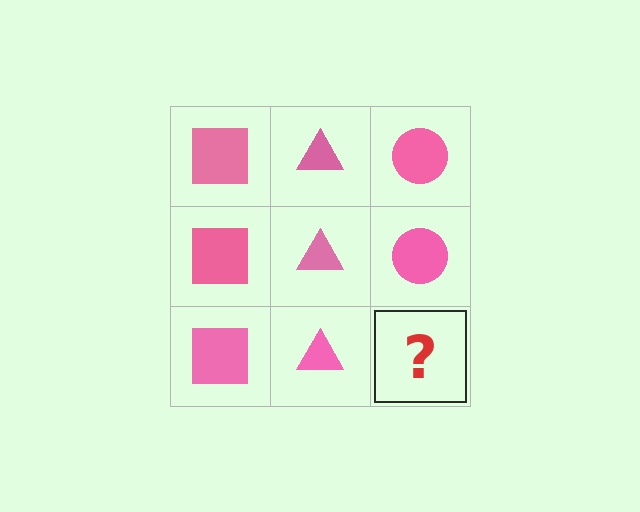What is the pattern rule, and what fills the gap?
The rule is that each column has a consistent shape. The gap should be filled with a pink circle.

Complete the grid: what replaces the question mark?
The question mark should be replaced with a pink circle.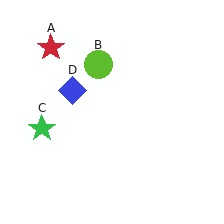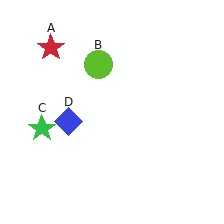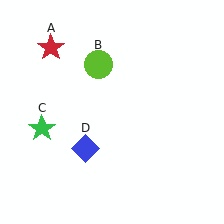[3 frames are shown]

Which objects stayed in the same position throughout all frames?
Red star (object A) and lime circle (object B) and green star (object C) remained stationary.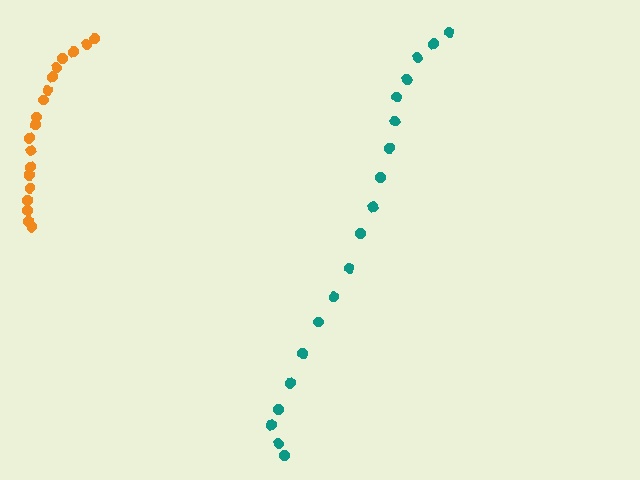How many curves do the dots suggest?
There are 2 distinct paths.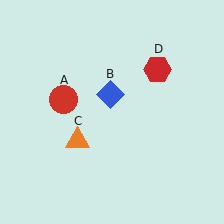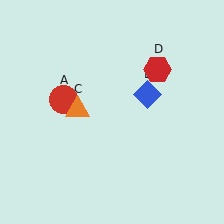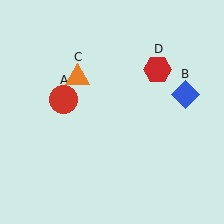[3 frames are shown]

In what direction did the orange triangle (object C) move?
The orange triangle (object C) moved up.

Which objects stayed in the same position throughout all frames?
Red circle (object A) and red hexagon (object D) remained stationary.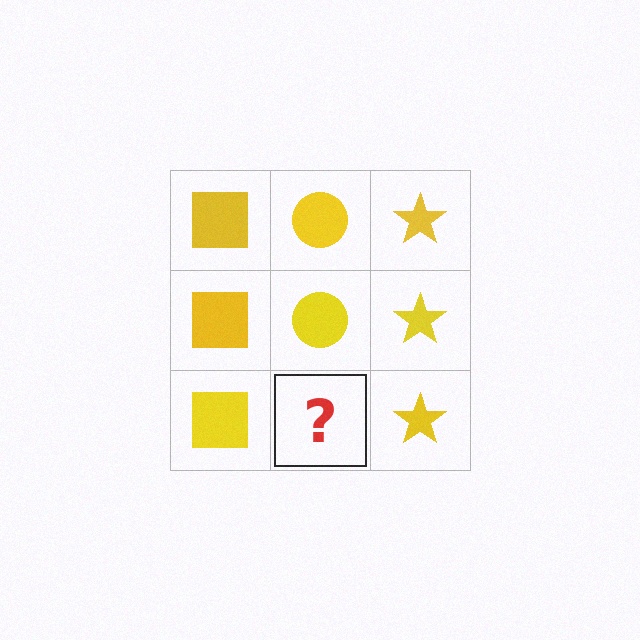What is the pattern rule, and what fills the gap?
The rule is that each column has a consistent shape. The gap should be filled with a yellow circle.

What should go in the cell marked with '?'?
The missing cell should contain a yellow circle.